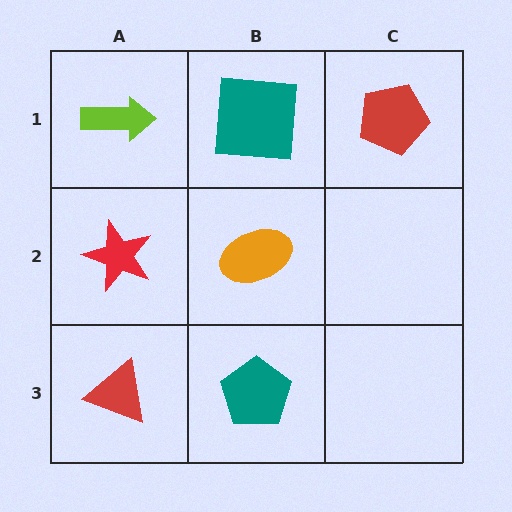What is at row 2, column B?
An orange ellipse.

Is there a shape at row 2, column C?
No, that cell is empty.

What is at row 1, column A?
A lime arrow.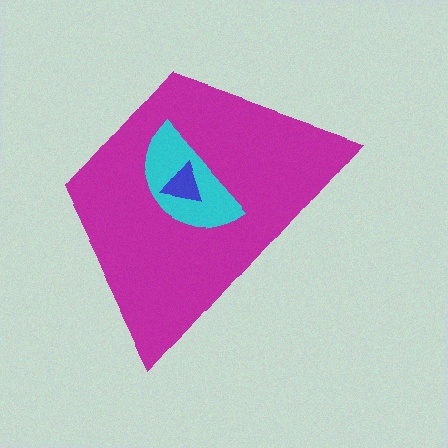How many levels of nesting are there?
3.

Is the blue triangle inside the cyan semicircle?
Yes.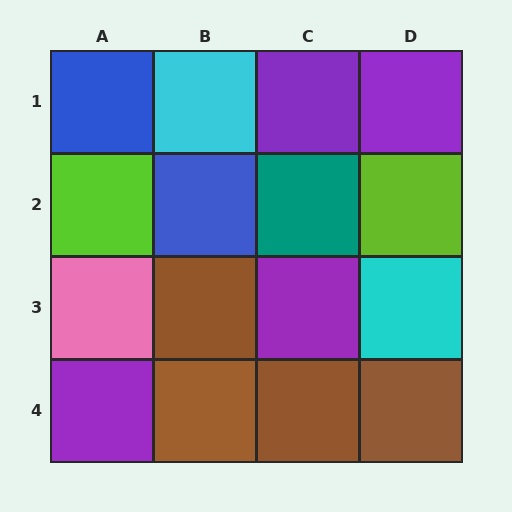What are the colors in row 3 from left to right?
Pink, brown, purple, cyan.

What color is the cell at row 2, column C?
Teal.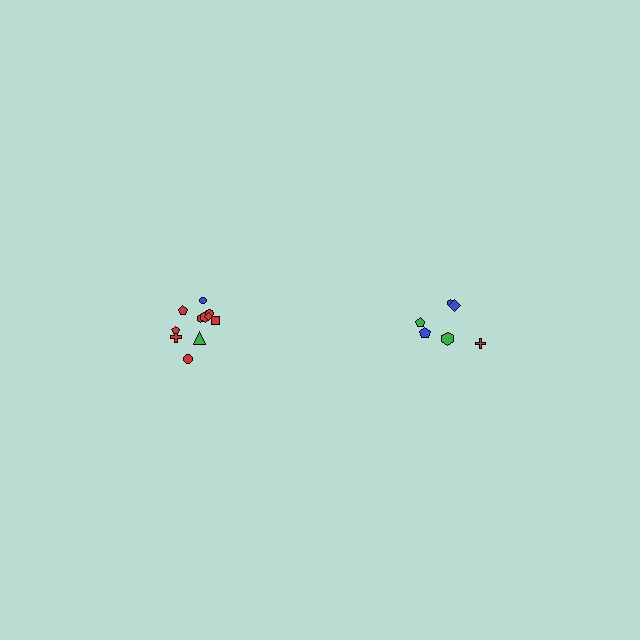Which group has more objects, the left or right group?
The left group.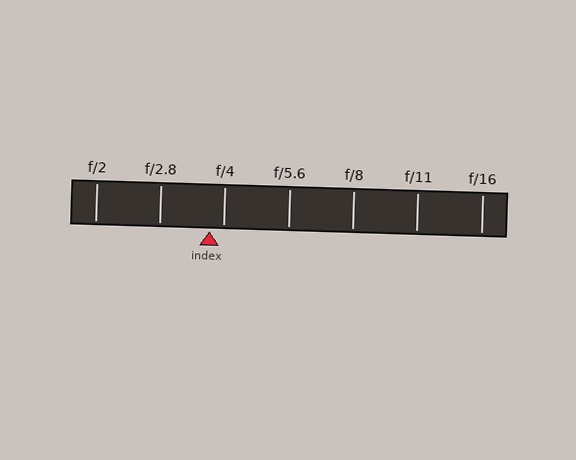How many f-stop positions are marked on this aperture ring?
There are 7 f-stop positions marked.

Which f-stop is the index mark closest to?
The index mark is closest to f/4.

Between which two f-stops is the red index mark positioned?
The index mark is between f/2.8 and f/4.